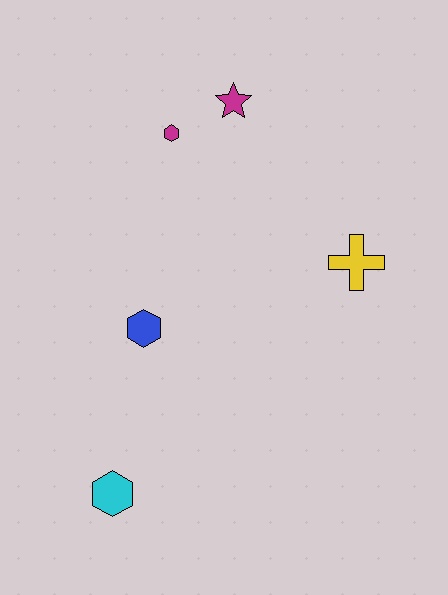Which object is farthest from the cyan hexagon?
The magenta star is farthest from the cyan hexagon.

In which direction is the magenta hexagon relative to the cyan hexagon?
The magenta hexagon is above the cyan hexagon.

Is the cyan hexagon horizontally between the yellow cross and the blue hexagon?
No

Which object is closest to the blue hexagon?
The cyan hexagon is closest to the blue hexagon.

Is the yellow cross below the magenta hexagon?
Yes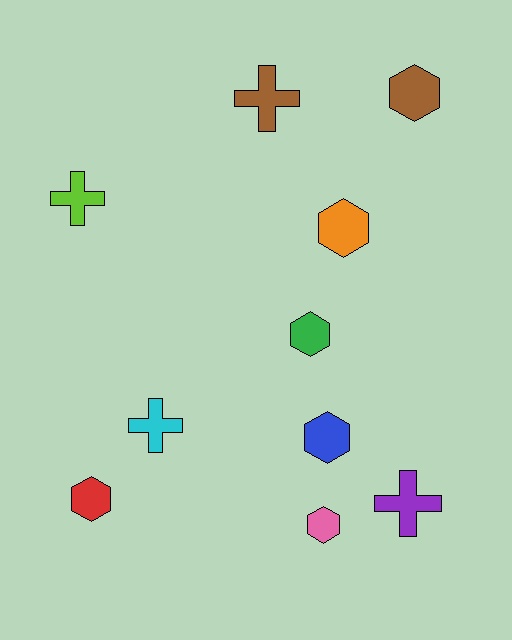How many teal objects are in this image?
There are no teal objects.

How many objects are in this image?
There are 10 objects.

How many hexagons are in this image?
There are 6 hexagons.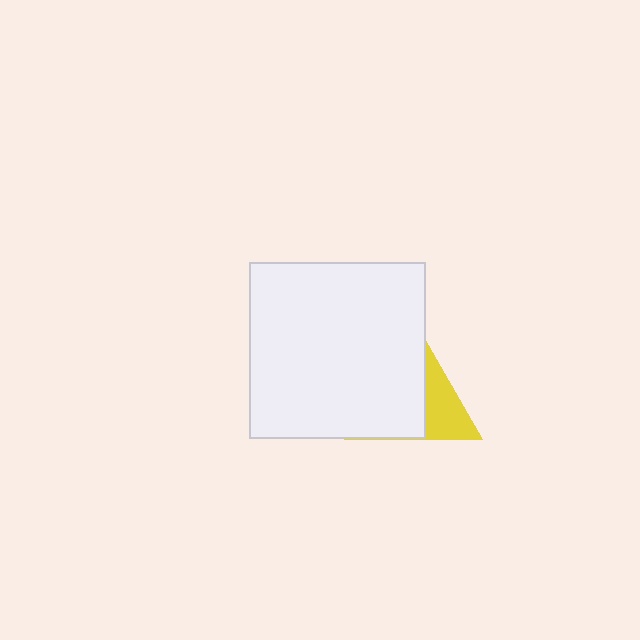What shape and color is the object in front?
The object in front is a white square.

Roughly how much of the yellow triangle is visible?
A small part of it is visible (roughly 34%).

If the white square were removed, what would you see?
You would see the complete yellow triangle.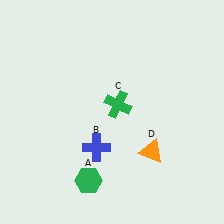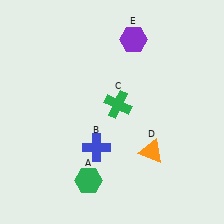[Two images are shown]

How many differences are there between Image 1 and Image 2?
There is 1 difference between the two images.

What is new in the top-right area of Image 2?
A purple hexagon (E) was added in the top-right area of Image 2.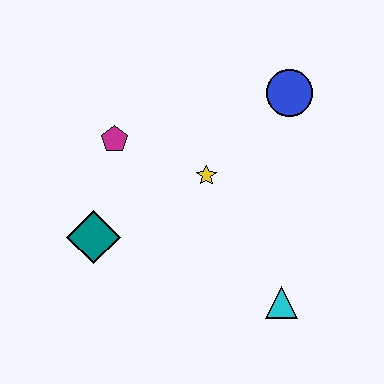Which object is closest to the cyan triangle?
The yellow star is closest to the cyan triangle.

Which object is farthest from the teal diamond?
The blue circle is farthest from the teal diamond.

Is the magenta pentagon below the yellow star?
No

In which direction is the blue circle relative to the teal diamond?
The blue circle is to the right of the teal diamond.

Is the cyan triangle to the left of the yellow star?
No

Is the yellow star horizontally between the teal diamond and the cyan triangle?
Yes